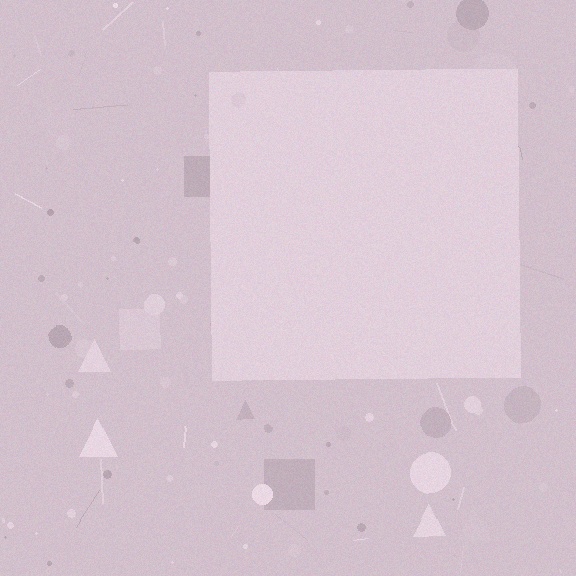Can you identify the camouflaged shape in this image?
The camouflaged shape is a square.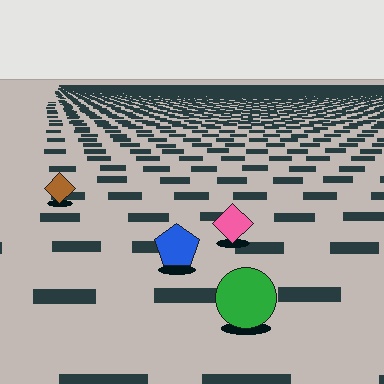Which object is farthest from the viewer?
The brown diamond is farthest from the viewer. It appears smaller and the ground texture around it is denser.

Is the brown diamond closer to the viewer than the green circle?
No. The green circle is closer — you can tell from the texture gradient: the ground texture is coarser near it.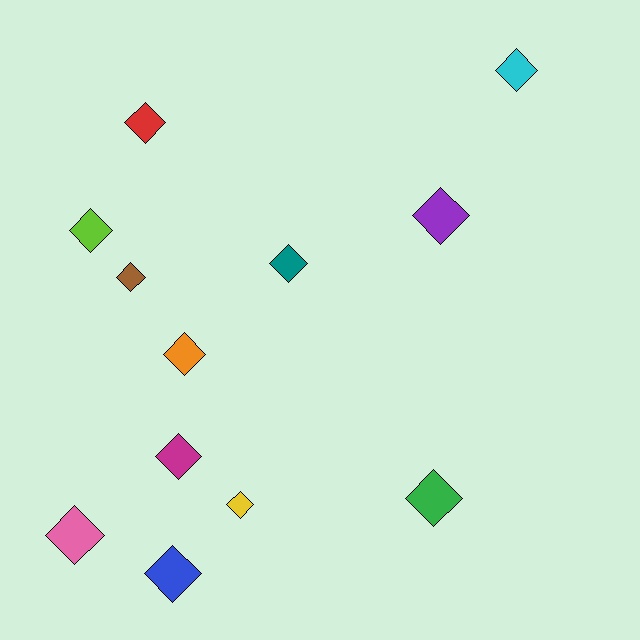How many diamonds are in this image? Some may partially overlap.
There are 12 diamonds.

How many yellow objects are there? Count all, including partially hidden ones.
There is 1 yellow object.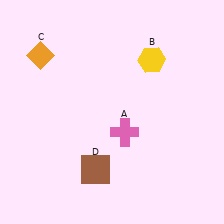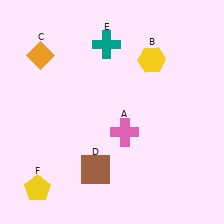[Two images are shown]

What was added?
A teal cross (E), a yellow pentagon (F) were added in Image 2.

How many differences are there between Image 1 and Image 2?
There are 2 differences between the two images.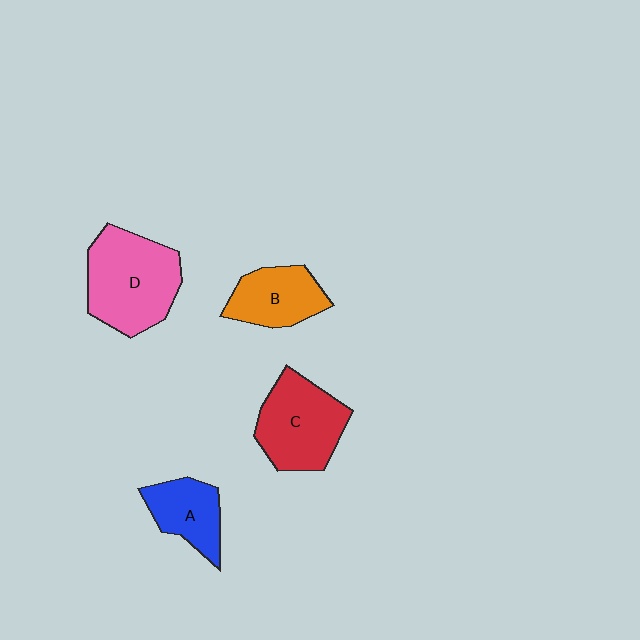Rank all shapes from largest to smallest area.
From largest to smallest: D (pink), C (red), B (orange), A (blue).